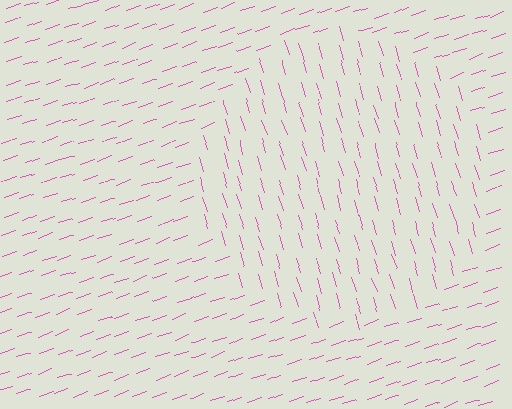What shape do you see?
I see a circle.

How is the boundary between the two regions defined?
The boundary is defined purely by a change in line orientation (approximately 89 degrees difference). All lines are the same color and thickness.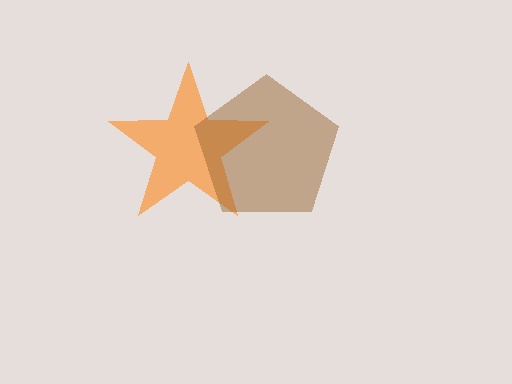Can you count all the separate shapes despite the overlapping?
Yes, there are 2 separate shapes.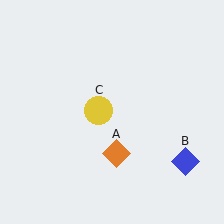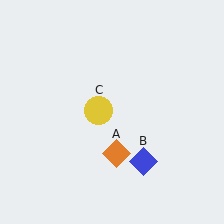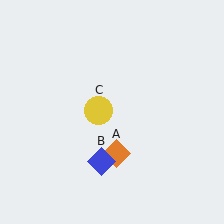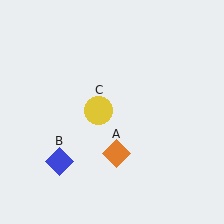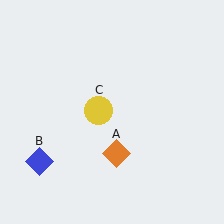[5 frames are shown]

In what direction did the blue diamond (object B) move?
The blue diamond (object B) moved left.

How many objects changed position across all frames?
1 object changed position: blue diamond (object B).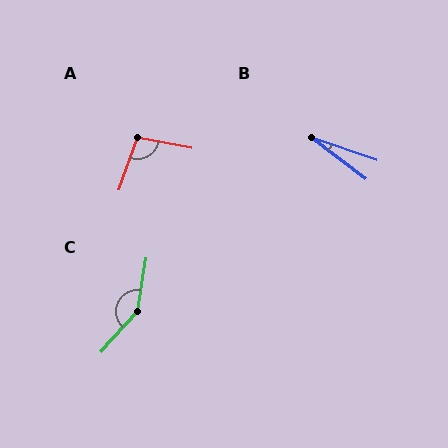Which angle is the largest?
C, at approximately 146 degrees.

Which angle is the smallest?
B, at approximately 19 degrees.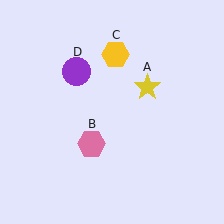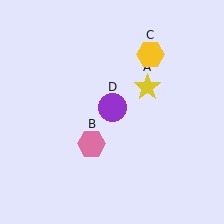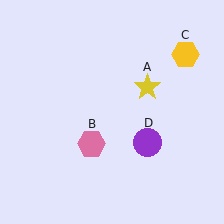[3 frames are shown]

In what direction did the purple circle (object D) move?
The purple circle (object D) moved down and to the right.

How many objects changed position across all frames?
2 objects changed position: yellow hexagon (object C), purple circle (object D).